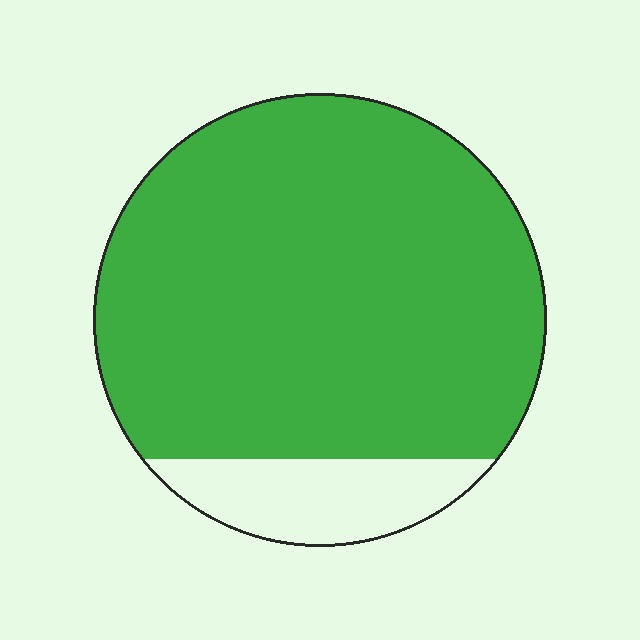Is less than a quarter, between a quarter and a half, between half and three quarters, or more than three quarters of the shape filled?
More than three quarters.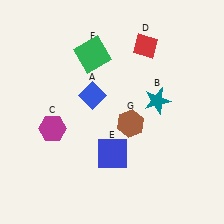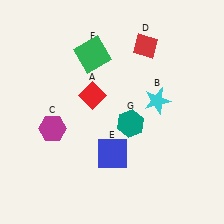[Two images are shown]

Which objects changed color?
A changed from blue to red. B changed from teal to cyan. G changed from brown to teal.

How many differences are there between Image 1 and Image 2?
There are 3 differences between the two images.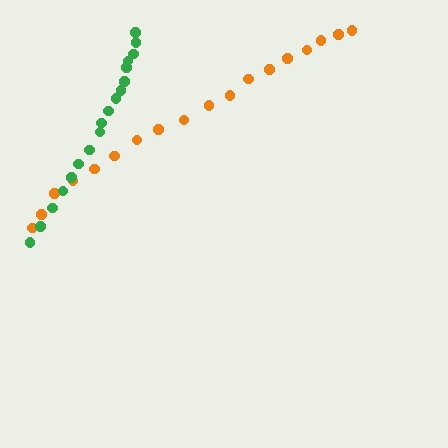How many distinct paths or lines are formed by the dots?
There are 2 distinct paths.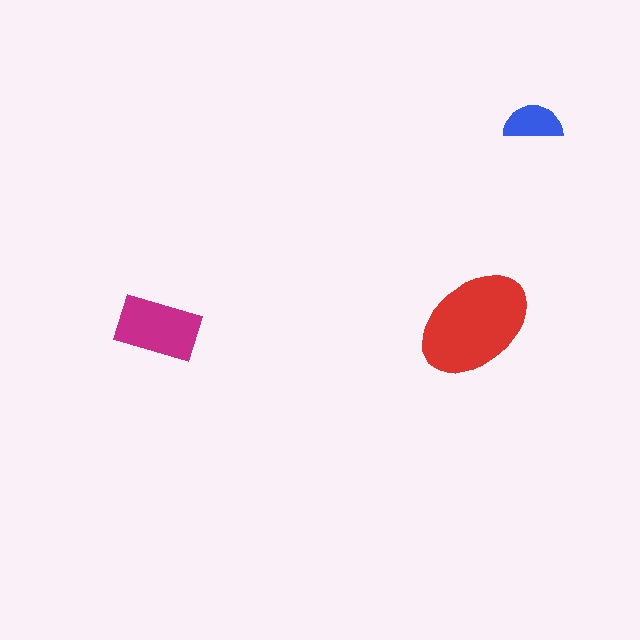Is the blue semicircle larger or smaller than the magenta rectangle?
Smaller.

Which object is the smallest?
The blue semicircle.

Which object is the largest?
The red ellipse.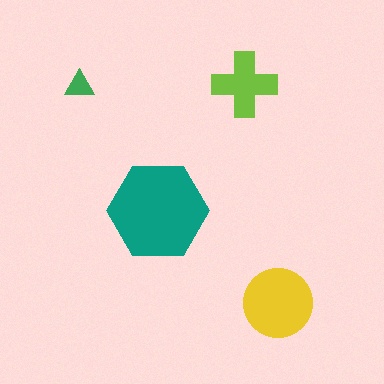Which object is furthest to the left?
The green triangle is leftmost.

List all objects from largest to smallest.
The teal hexagon, the yellow circle, the lime cross, the green triangle.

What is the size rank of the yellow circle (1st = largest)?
2nd.